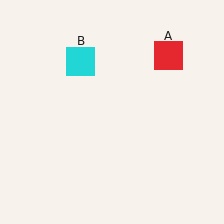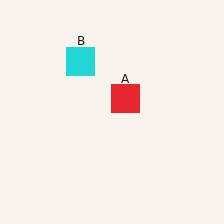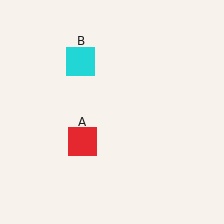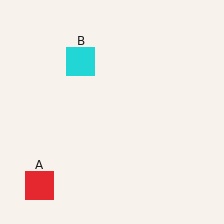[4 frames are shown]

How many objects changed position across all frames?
1 object changed position: red square (object A).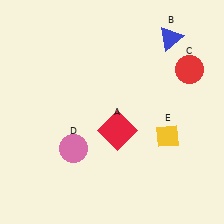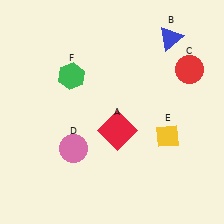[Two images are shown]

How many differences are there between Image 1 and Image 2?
There is 1 difference between the two images.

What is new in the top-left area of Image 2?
A green hexagon (F) was added in the top-left area of Image 2.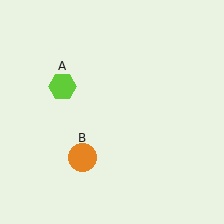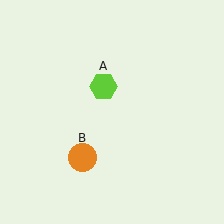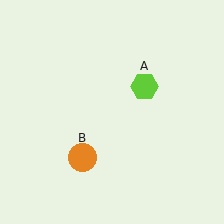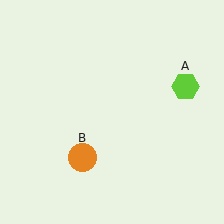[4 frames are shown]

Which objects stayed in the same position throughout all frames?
Orange circle (object B) remained stationary.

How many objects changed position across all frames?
1 object changed position: lime hexagon (object A).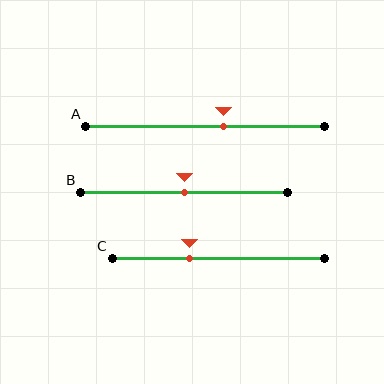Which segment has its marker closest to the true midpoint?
Segment B has its marker closest to the true midpoint.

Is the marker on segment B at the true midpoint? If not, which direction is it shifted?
Yes, the marker on segment B is at the true midpoint.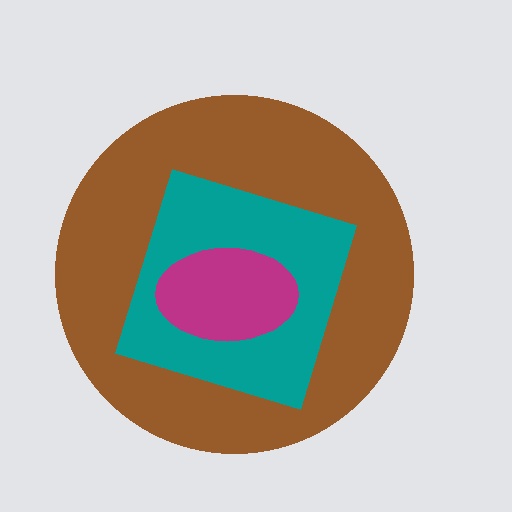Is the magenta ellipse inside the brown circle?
Yes.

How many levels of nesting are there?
3.